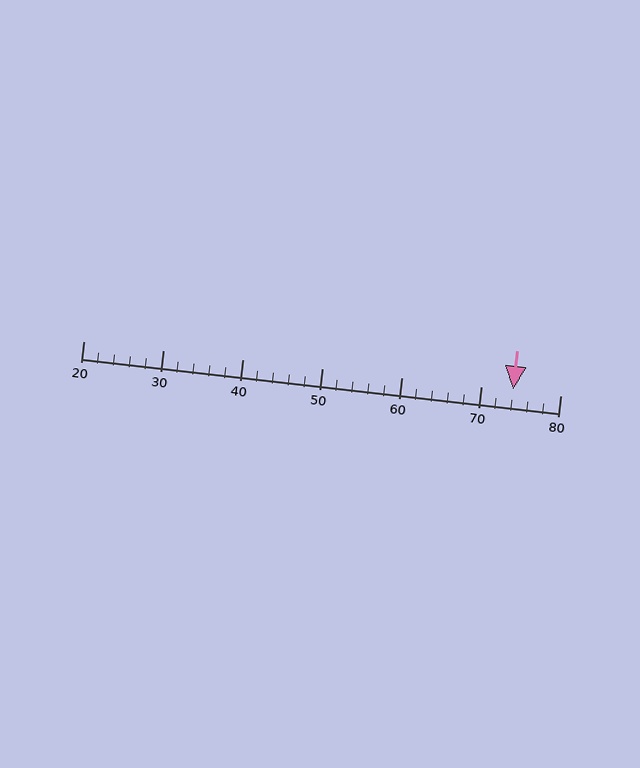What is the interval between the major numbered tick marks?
The major tick marks are spaced 10 units apart.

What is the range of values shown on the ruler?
The ruler shows values from 20 to 80.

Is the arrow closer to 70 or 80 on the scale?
The arrow is closer to 70.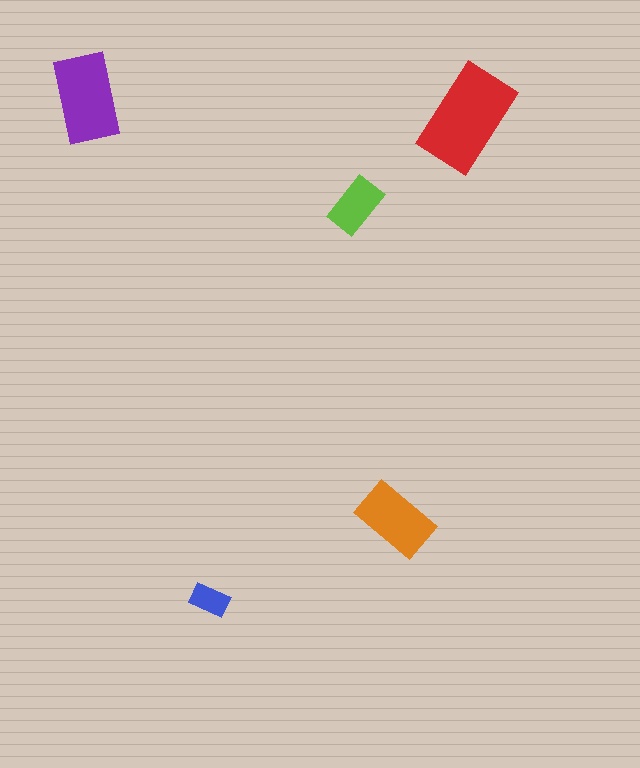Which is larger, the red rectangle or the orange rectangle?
The red one.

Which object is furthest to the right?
The red rectangle is rightmost.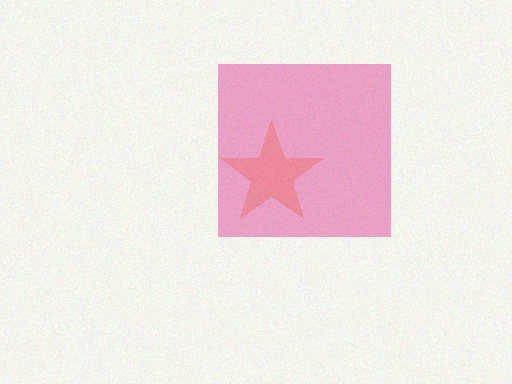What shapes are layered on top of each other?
The layered shapes are: an orange star, a pink square.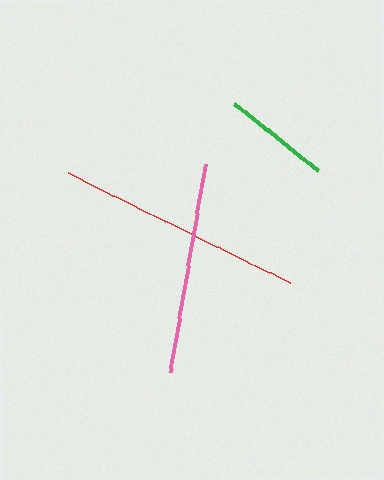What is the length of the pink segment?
The pink segment is approximately 212 pixels long.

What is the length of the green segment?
The green segment is approximately 106 pixels long.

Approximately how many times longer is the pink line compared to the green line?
The pink line is approximately 2.0 times the length of the green line.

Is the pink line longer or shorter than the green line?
The pink line is longer than the green line.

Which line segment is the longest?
The red line is the longest at approximately 247 pixels.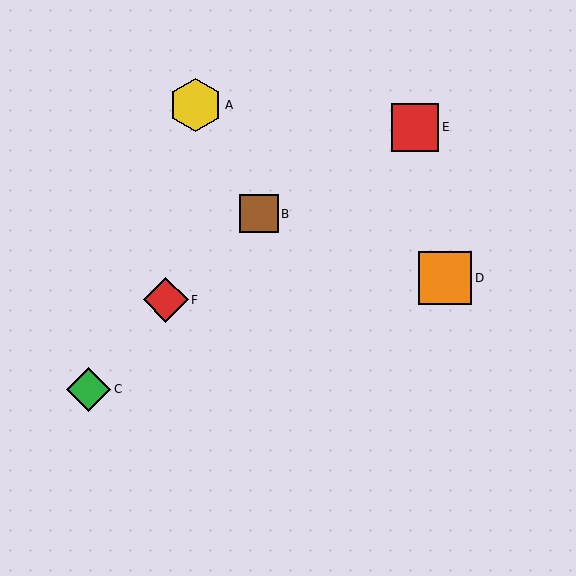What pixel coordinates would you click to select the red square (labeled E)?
Click at (415, 127) to select the red square E.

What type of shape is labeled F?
Shape F is a red diamond.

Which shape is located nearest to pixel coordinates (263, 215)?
The brown square (labeled B) at (259, 214) is nearest to that location.